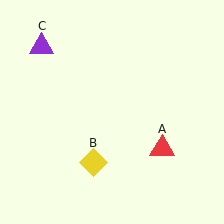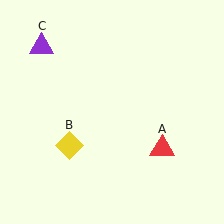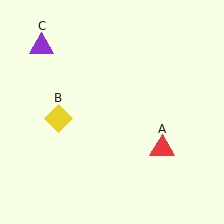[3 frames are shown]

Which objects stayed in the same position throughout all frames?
Red triangle (object A) and purple triangle (object C) remained stationary.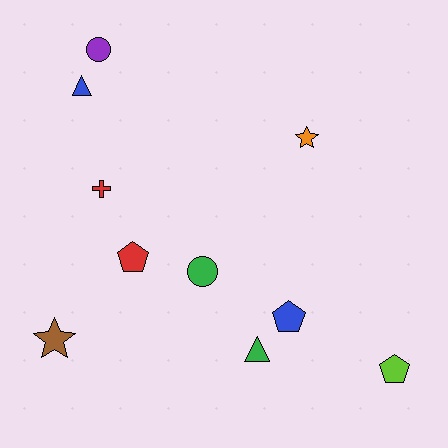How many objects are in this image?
There are 10 objects.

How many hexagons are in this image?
There are no hexagons.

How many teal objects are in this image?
There are no teal objects.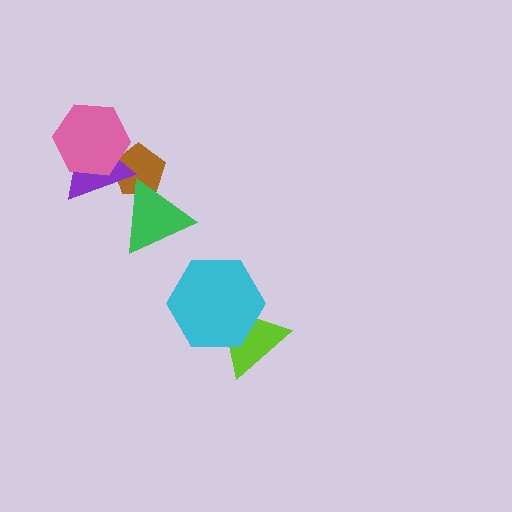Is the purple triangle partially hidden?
Yes, it is partially covered by another shape.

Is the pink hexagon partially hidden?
No, no other shape covers it.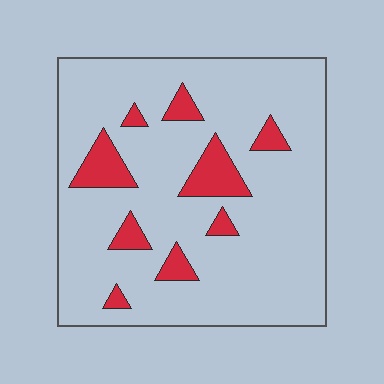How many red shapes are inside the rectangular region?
9.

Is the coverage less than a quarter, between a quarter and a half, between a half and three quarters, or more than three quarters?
Less than a quarter.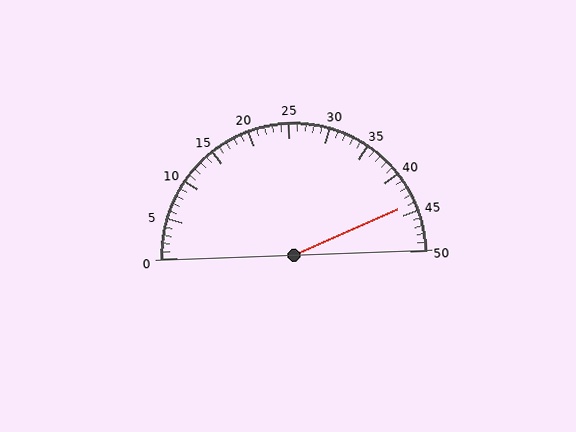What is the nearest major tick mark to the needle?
The nearest major tick mark is 45.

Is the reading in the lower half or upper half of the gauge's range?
The reading is in the upper half of the range (0 to 50).